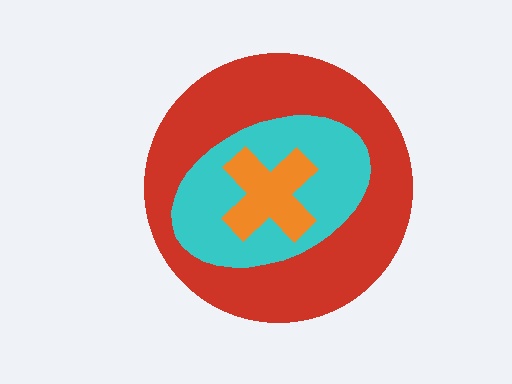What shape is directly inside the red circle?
The cyan ellipse.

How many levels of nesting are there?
3.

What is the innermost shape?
The orange cross.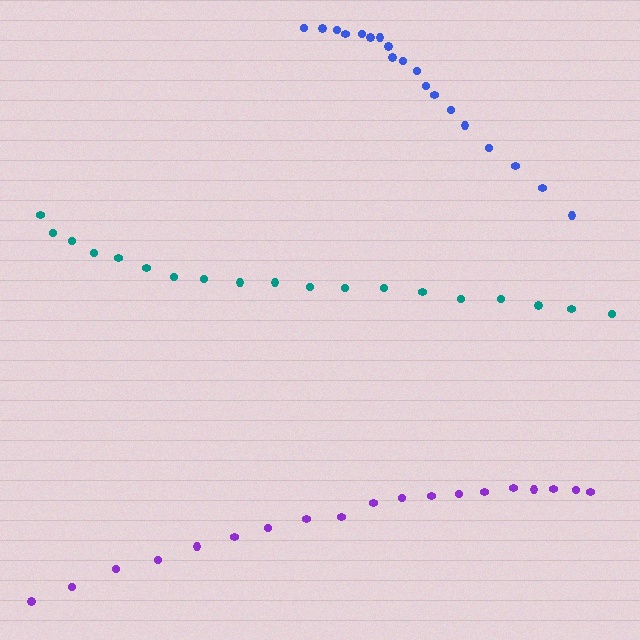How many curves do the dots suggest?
There are 3 distinct paths.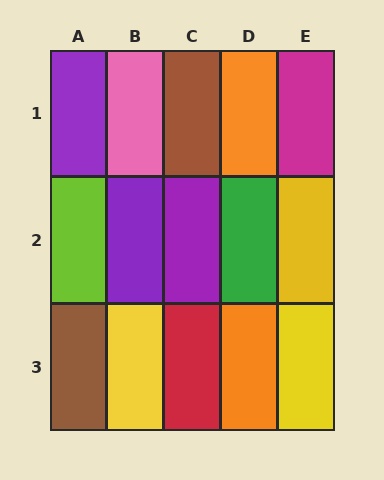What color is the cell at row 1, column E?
Magenta.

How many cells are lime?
1 cell is lime.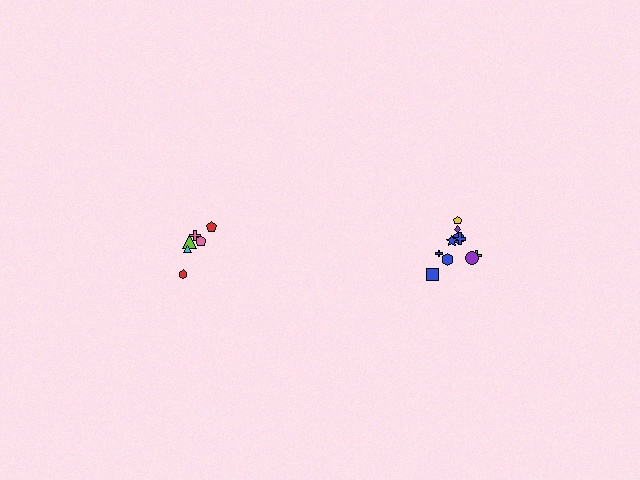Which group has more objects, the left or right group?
The right group.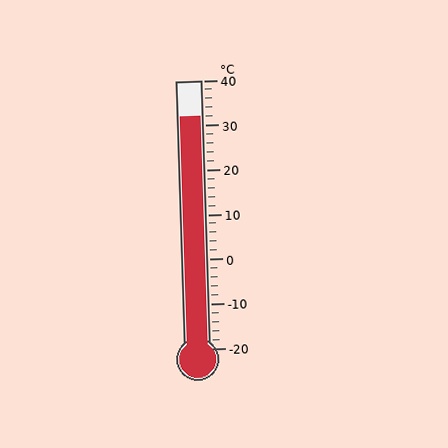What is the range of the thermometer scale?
The thermometer scale ranges from -20°C to 40°C.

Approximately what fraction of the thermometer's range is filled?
The thermometer is filled to approximately 85% of its range.